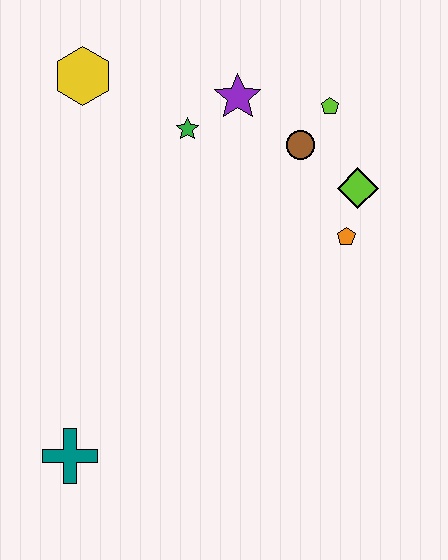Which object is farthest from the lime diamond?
The teal cross is farthest from the lime diamond.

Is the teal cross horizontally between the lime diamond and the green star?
No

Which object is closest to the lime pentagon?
The brown circle is closest to the lime pentagon.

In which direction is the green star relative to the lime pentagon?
The green star is to the left of the lime pentagon.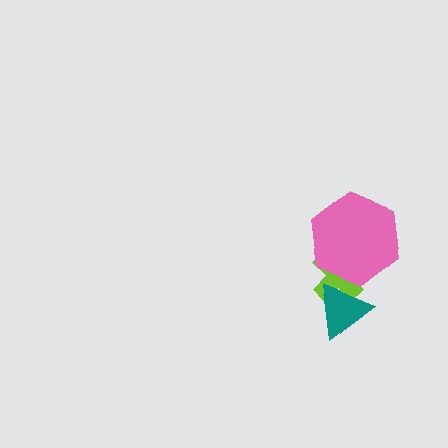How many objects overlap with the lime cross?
2 objects overlap with the lime cross.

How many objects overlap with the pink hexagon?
1 object overlaps with the pink hexagon.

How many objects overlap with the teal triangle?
1 object overlaps with the teal triangle.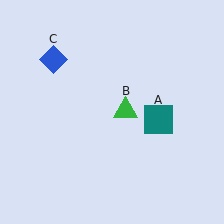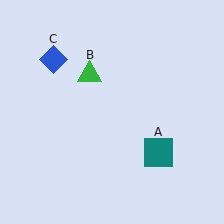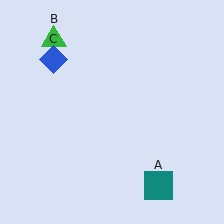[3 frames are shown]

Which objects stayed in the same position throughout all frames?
Blue diamond (object C) remained stationary.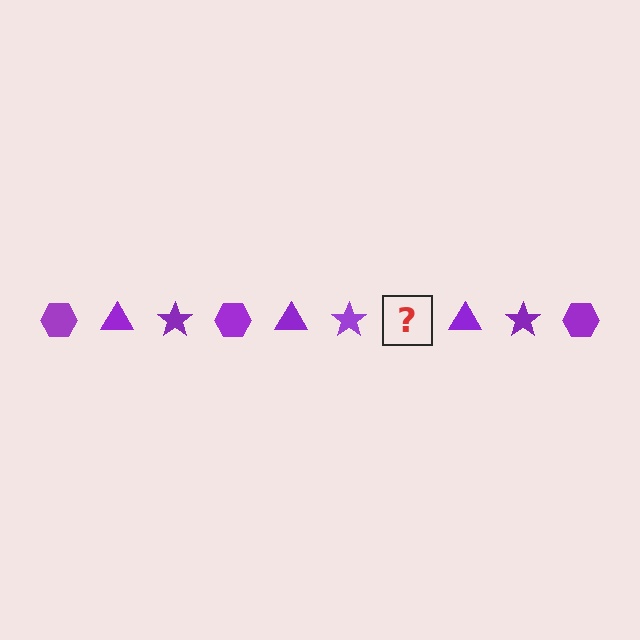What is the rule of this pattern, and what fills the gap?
The rule is that the pattern cycles through hexagon, triangle, star shapes in purple. The gap should be filled with a purple hexagon.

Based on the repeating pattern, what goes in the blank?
The blank should be a purple hexagon.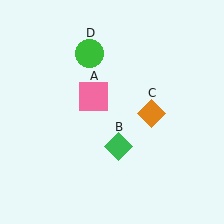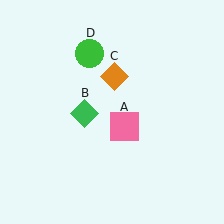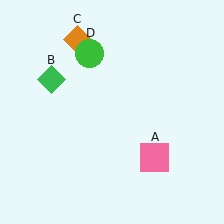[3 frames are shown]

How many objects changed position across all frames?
3 objects changed position: pink square (object A), green diamond (object B), orange diamond (object C).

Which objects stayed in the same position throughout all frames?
Green circle (object D) remained stationary.